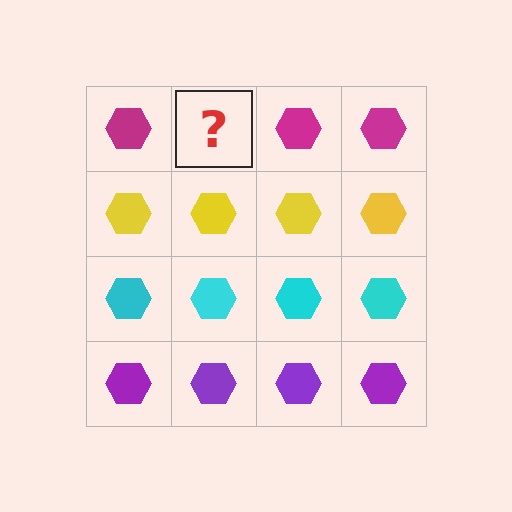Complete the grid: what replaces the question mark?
The question mark should be replaced with a magenta hexagon.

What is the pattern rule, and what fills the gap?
The rule is that each row has a consistent color. The gap should be filled with a magenta hexagon.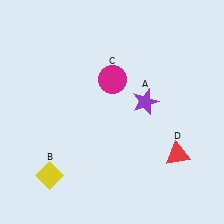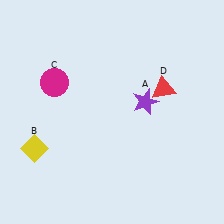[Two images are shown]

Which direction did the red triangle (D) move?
The red triangle (D) moved up.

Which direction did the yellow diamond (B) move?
The yellow diamond (B) moved up.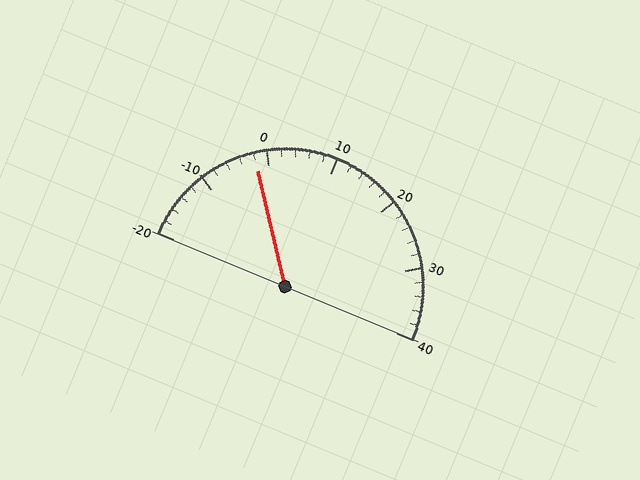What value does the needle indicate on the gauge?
The needle indicates approximately -2.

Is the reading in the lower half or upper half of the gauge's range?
The reading is in the lower half of the range (-20 to 40).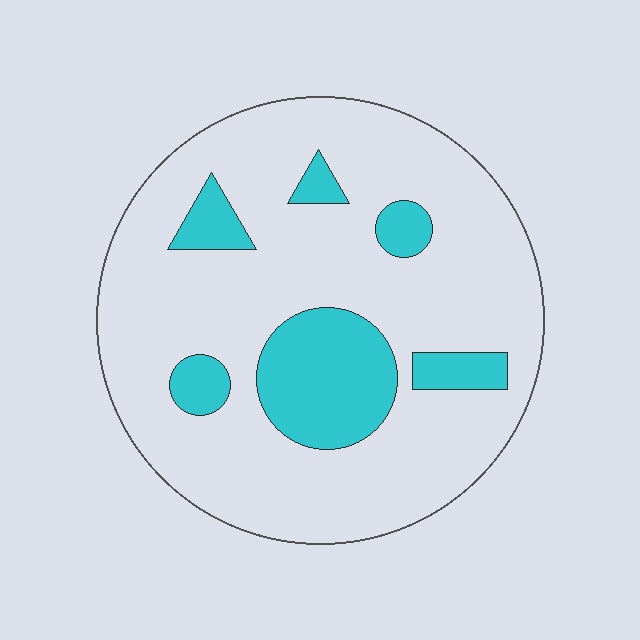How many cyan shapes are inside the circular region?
6.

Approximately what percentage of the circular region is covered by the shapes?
Approximately 20%.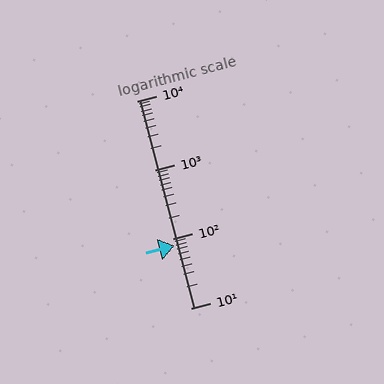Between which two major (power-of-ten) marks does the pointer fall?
The pointer is between 10 and 100.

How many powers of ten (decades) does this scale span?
The scale spans 3 decades, from 10 to 10000.